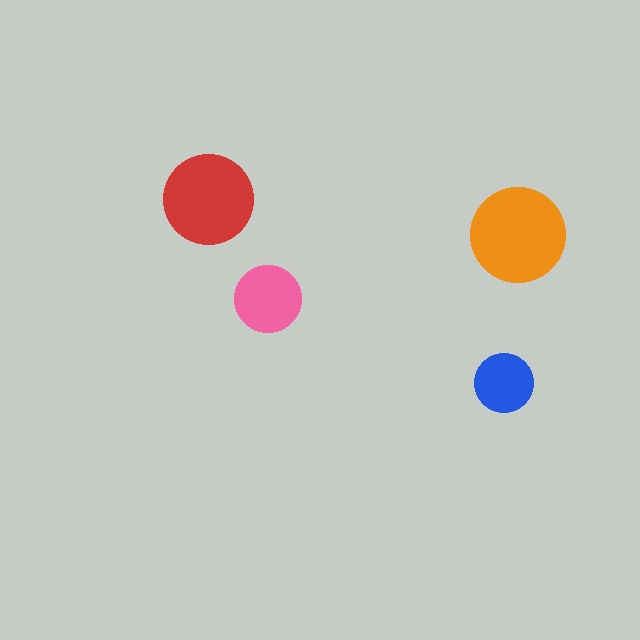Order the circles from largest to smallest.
the orange one, the red one, the pink one, the blue one.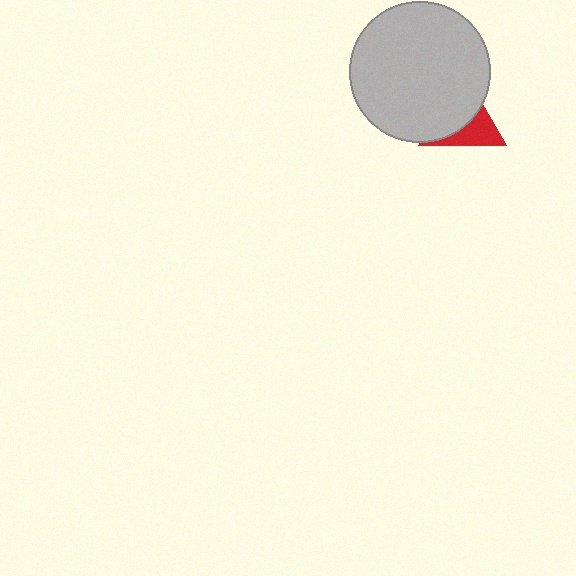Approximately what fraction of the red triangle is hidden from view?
Roughly 61% of the red triangle is hidden behind the light gray circle.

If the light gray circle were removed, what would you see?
You would see the complete red triangle.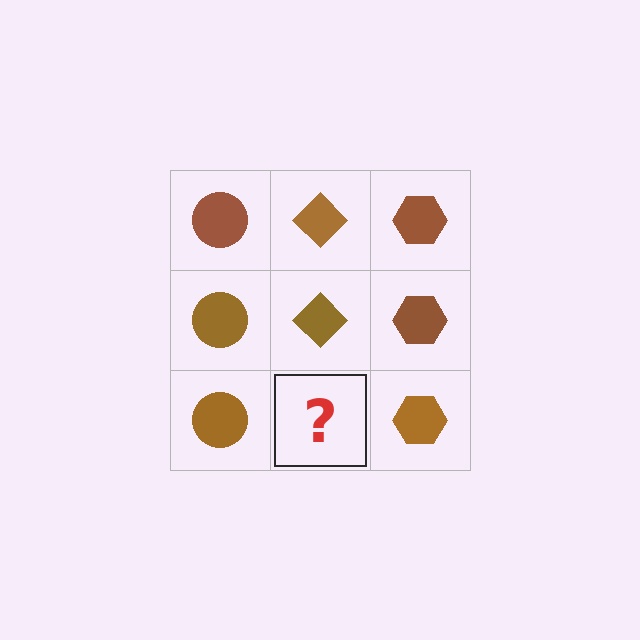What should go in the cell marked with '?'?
The missing cell should contain a brown diamond.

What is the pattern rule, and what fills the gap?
The rule is that each column has a consistent shape. The gap should be filled with a brown diamond.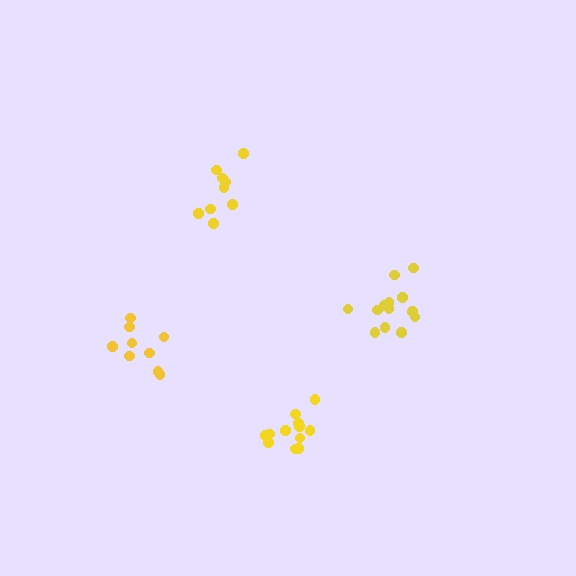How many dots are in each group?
Group 1: 13 dots, Group 2: 9 dots, Group 3: 12 dots, Group 4: 9 dots (43 total).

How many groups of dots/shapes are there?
There are 4 groups.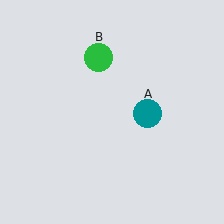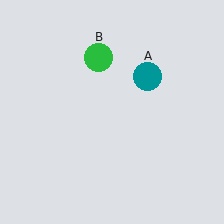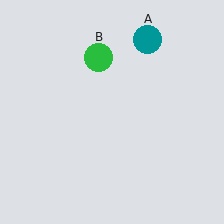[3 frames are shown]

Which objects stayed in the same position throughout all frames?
Green circle (object B) remained stationary.